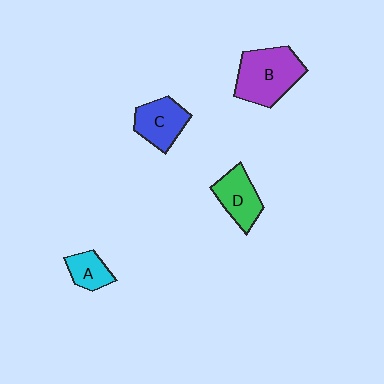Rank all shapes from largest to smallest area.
From largest to smallest: B (purple), C (blue), D (green), A (cyan).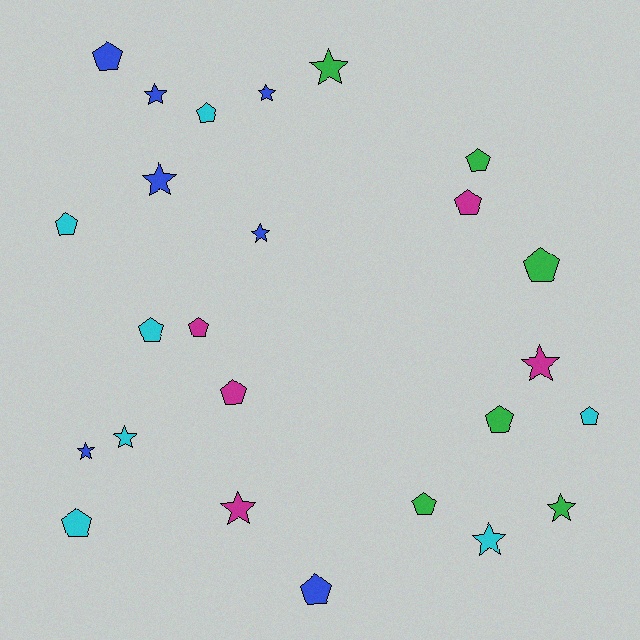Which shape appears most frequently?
Pentagon, with 14 objects.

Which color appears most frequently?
Cyan, with 7 objects.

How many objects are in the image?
There are 25 objects.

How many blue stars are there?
There are 5 blue stars.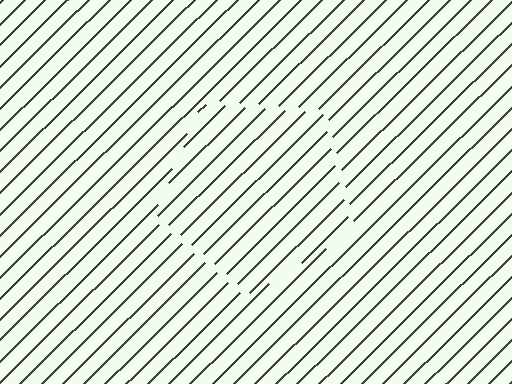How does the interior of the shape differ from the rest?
The interior of the shape contains the same grating, shifted by half a period — the contour is defined by the phase discontinuity where line-ends from the inner and outer gratings abut.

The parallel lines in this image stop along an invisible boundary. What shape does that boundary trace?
An illusory pentagon. The interior of the shape contains the same grating, shifted by half a period — the contour is defined by the phase discontinuity where line-ends from the inner and outer gratings abut.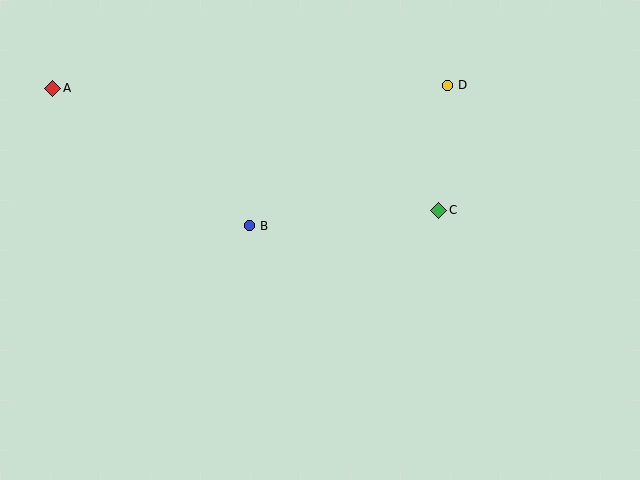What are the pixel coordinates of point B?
Point B is at (250, 226).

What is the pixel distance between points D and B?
The distance between D and B is 243 pixels.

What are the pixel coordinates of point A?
Point A is at (53, 88).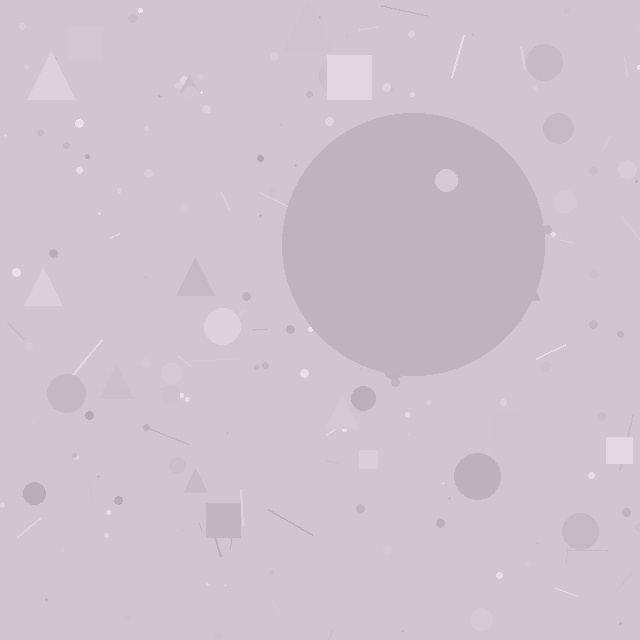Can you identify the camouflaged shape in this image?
The camouflaged shape is a circle.